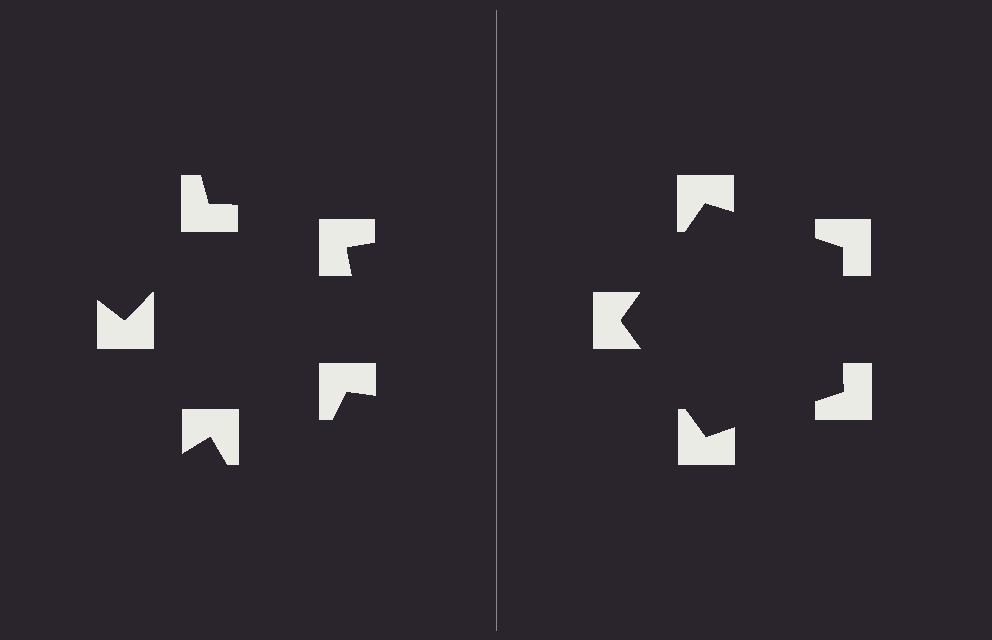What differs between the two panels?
The notched squares are positioned identically on both sides; only the wedge orientations differ. On the right they align to a pentagon; on the left they are misaligned.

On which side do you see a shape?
An illusory pentagon appears on the right side. On the left side the wedge cuts are rotated, so no coherent shape forms.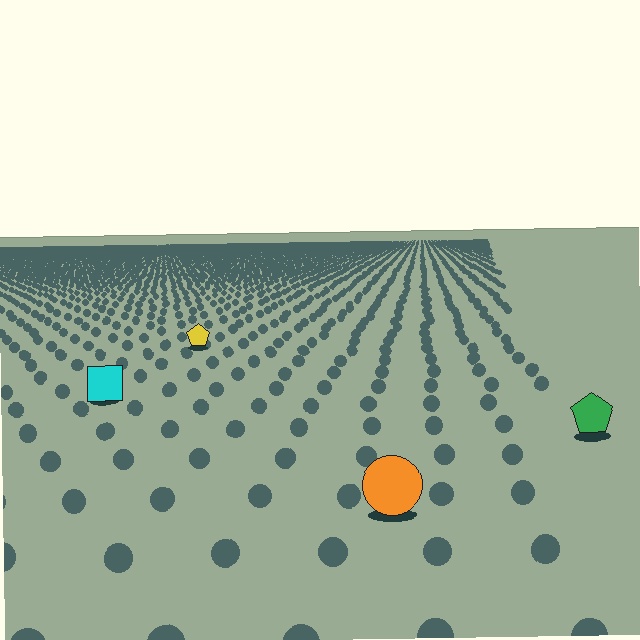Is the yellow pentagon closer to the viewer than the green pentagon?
No. The green pentagon is closer — you can tell from the texture gradient: the ground texture is coarser near it.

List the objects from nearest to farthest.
From nearest to farthest: the orange circle, the green pentagon, the cyan square, the yellow pentagon.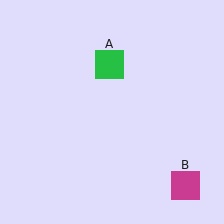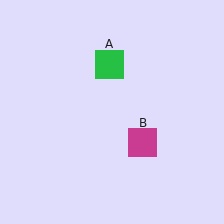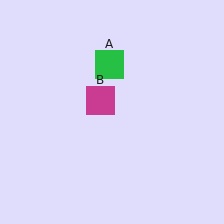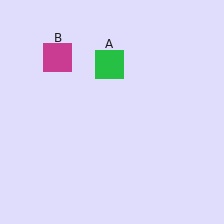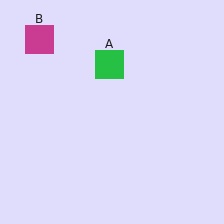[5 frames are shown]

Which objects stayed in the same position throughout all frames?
Green square (object A) remained stationary.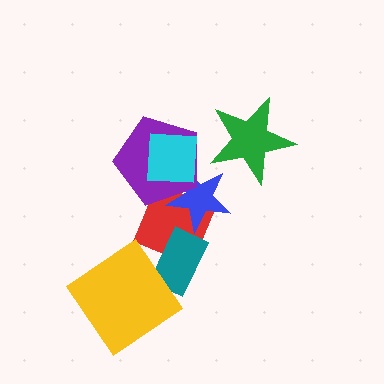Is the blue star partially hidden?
Yes, it is partially covered by another shape.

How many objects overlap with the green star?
0 objects overlap with the green star.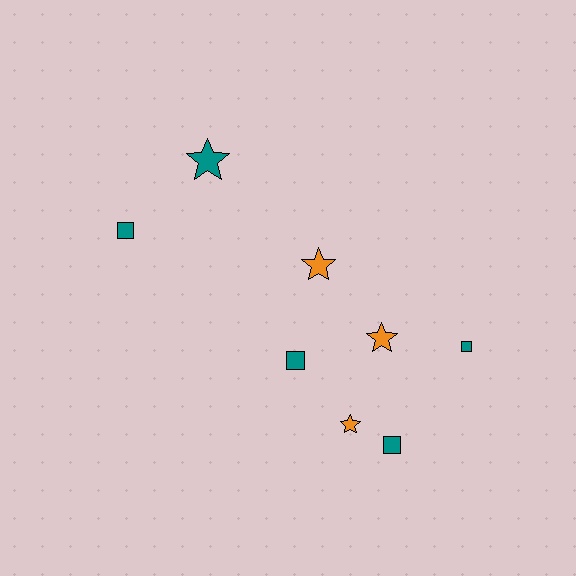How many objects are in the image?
There are 8 objects.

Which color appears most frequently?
Teal, with 5 objects.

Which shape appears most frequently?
Star, with 4 objects.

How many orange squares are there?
There are no orange squares.